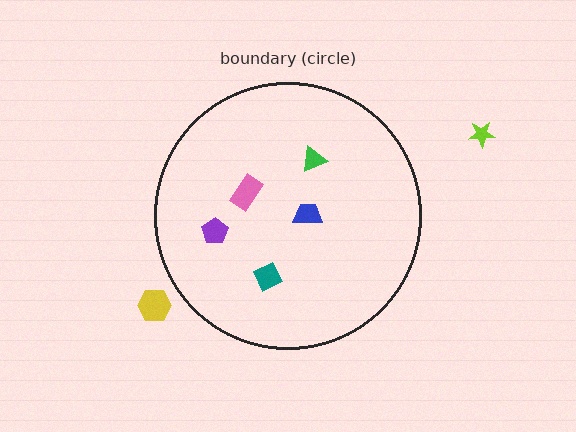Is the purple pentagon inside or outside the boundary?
Inside.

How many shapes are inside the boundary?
5 inside, 2 outside.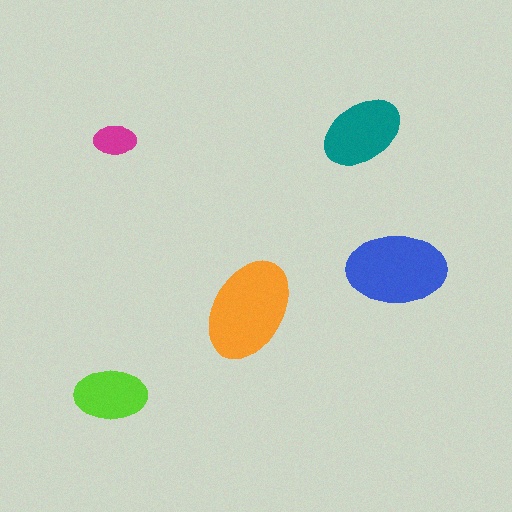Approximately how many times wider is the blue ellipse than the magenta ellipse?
About 2.5 times wider.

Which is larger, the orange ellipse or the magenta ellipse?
The orange one.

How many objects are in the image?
There are 5 objects in the image.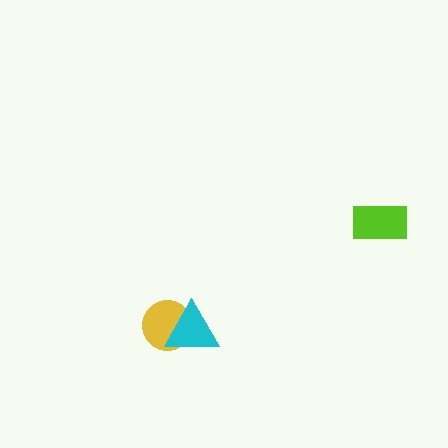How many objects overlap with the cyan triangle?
1 object overlaps with the cyan triangle.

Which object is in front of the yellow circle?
The cyan triangle is in front of the yellow circle.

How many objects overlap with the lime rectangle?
0 objects overlap with the lime rectangle.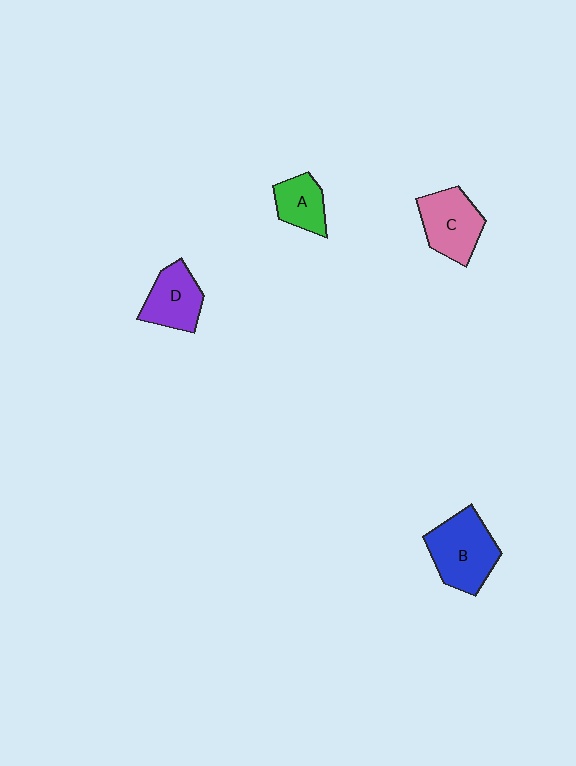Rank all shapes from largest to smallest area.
From largest to smallest: B (blue), C (pink), D (purple), A (green).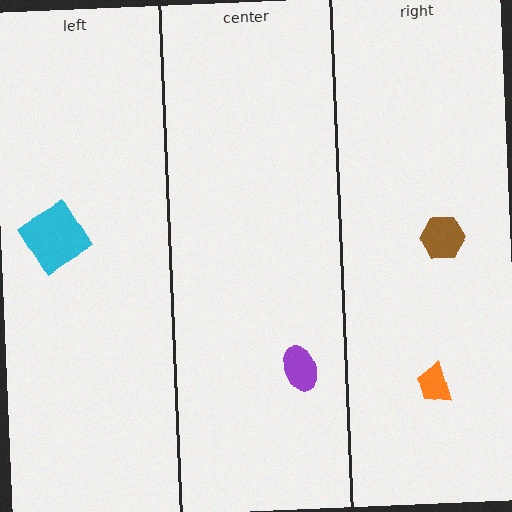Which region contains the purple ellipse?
The center region.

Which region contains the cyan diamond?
The left region.